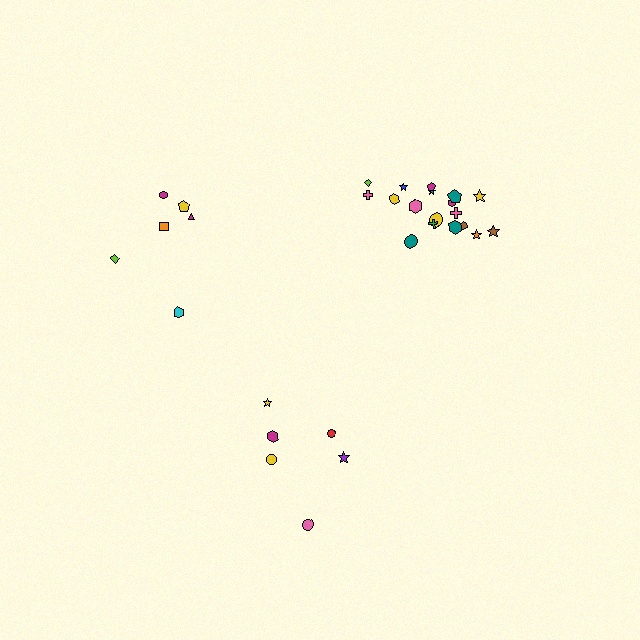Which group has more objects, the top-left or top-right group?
The top-right group.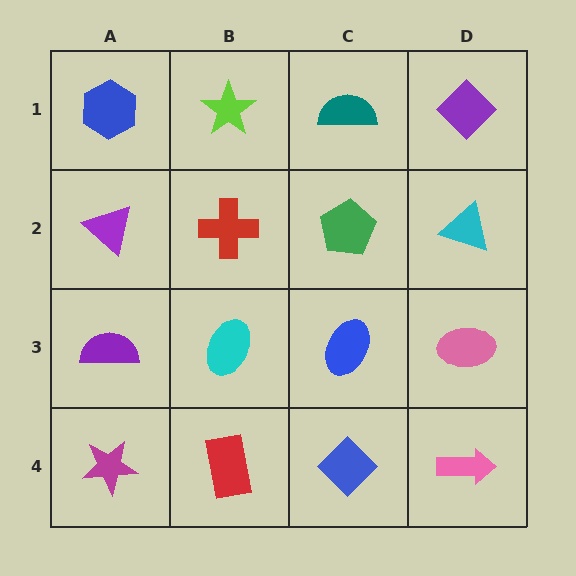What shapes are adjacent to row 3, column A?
A purple triangle (row 2, column A), a magenta star (row 4, column A), a cyan ellipse (row 3, column B).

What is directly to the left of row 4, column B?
A magenta star.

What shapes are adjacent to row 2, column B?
A lime star (row 1, column B), a cyan ellipse (row 3, column B), a purple triangle (row 2, column A), a green pentagon (row 2, column C).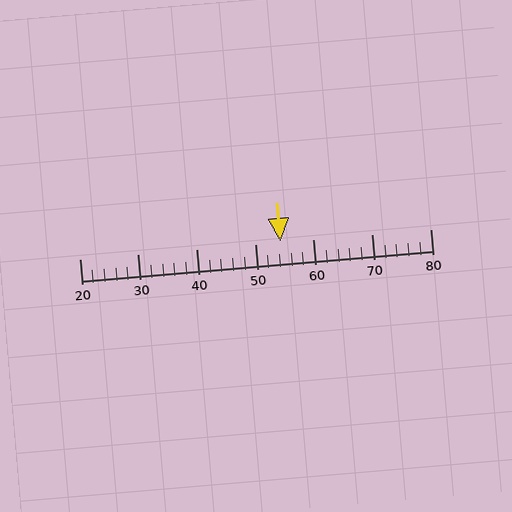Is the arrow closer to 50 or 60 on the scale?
The arrow is closer to 50.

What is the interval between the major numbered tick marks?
The major tick marks are spaced 10 units apart.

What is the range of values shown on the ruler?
The ruler shows values from 20 to 80.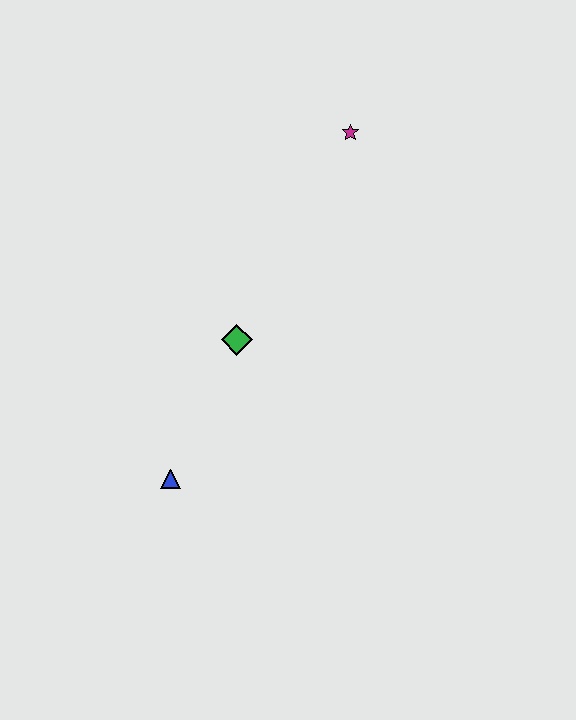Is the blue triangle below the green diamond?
Yes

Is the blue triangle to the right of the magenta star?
No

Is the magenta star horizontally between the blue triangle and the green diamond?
No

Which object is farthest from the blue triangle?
The magenta star is farthest from the blue triangle.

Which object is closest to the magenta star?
The green diamond is closest to the magenta star.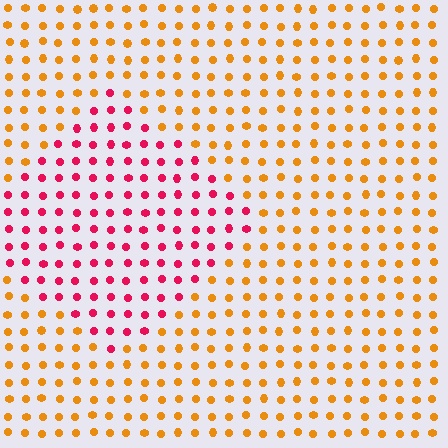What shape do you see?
I see a diamond.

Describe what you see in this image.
The image is filled with small orange elements in a uniform arrangement. A diamond-shaped region is visible where the elements are tinted to a slightly different hue, forming a subtle color boundary.